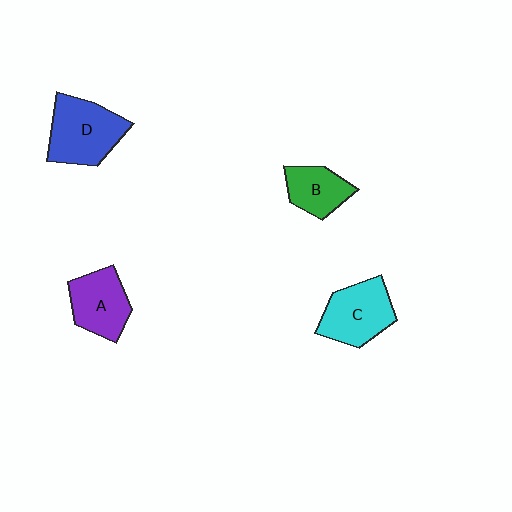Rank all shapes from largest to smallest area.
From largest to smallest: D (blue), C (cyan), A (purple), B (green).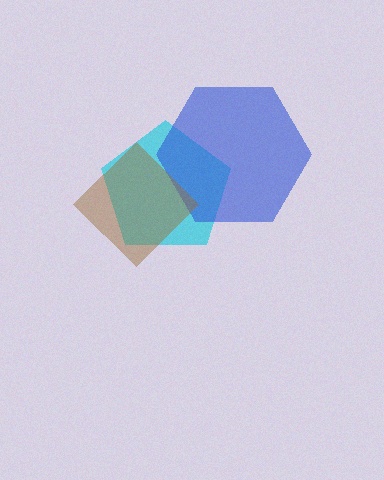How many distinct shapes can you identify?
There are 3 distinct shapes: a cyan pentagon, a blue hexagon, a brown diamond.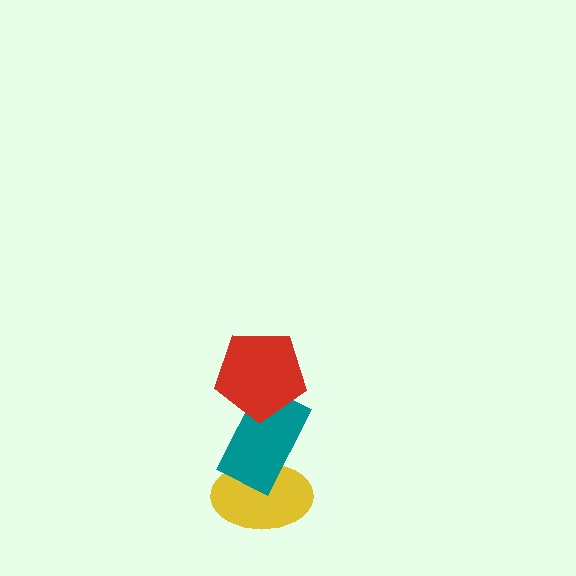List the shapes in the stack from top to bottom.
From top to bottom: the red pentagon, the teal rectangle, the yellow ellipse.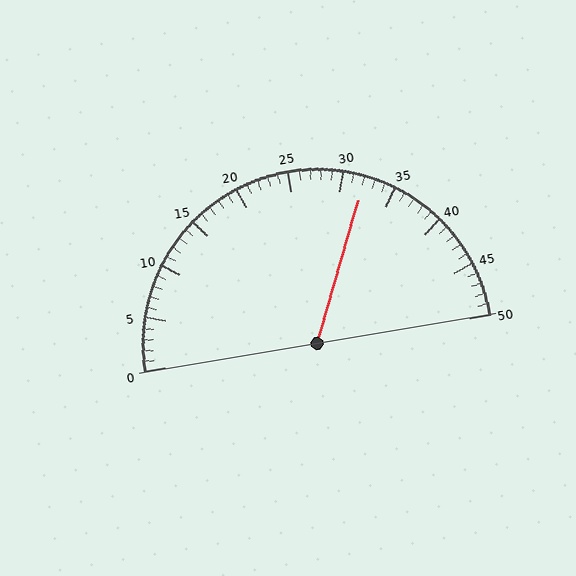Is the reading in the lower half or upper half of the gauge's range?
The reading is in the upper half of the range (0 to 50).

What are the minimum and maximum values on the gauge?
The gauge ranges from 0 to 50.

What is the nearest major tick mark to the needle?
The nearest major tick mark is 30.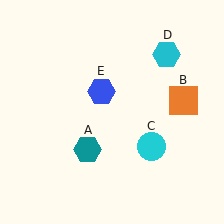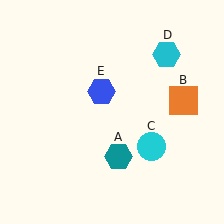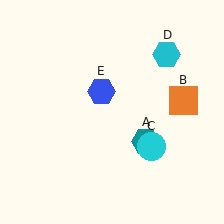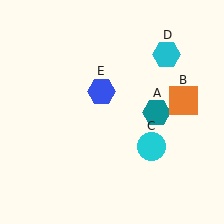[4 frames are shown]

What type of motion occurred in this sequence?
The teal hexagon (object A) rotated counterclockwise around the center of the scene.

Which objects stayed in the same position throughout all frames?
Orange square (object B) and cyan circle (object C) and cyan hexagon (object D) and blue hexagon (object E) remained stationary.